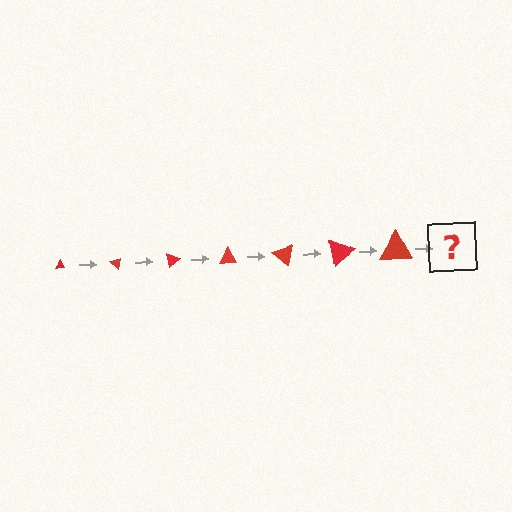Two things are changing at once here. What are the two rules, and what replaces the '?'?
The two rules are that the triangle grows larger each step and it rotates 40 degrees each step. The '?' should be a triangle, larger than the previous one and rotated 280 degrees from the start.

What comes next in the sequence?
The next element should be a triangle, larger than the previous one and rotated 280 degrees from the start.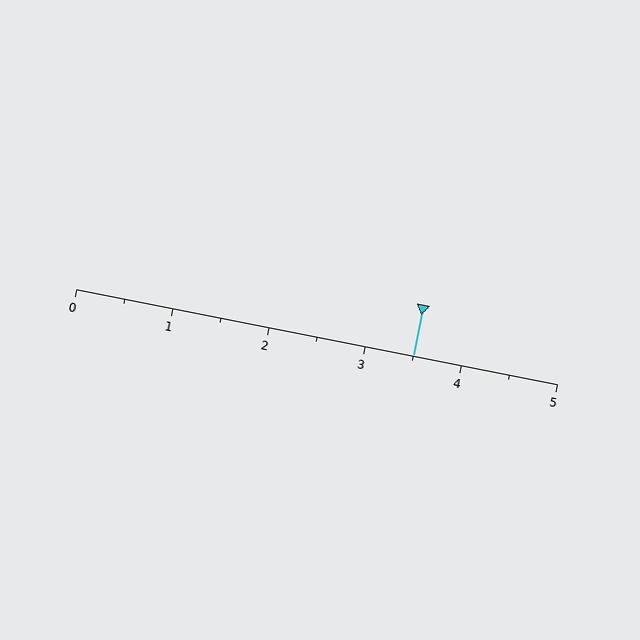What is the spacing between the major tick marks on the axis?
The major ticks are spaced 1 apart.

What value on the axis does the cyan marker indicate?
The marker indicates approximately 3.5.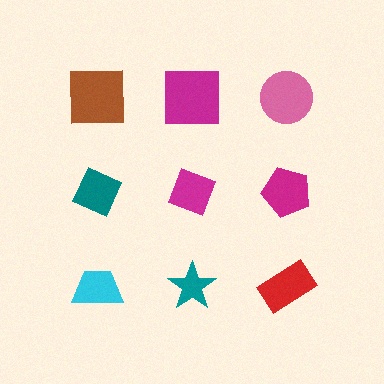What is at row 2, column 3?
A magenta pentagon.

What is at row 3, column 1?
A cyan trapezoid.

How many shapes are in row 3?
3 shapes.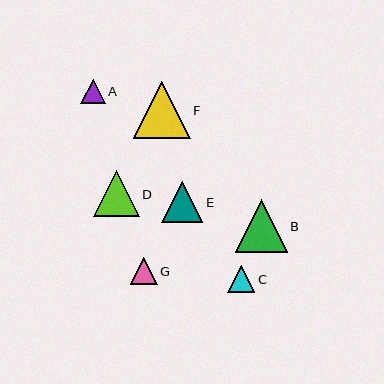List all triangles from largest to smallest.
From largest to smallest: F, B, D, E, C, G, A.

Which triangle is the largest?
Triangle F is the largest with a size of approximately 57 pixels.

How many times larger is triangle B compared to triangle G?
Triangle B is approximately 2.0 times the size of triangle G.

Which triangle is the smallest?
Triangle A is the smallest with a size of approximately 25 pixels.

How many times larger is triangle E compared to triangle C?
Triangle E is approximately 1.5 times the size of triangle C.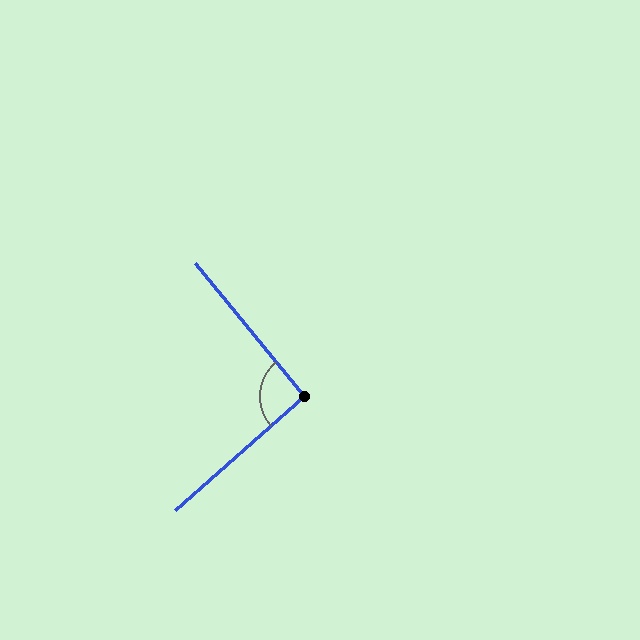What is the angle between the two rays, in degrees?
Approximately 92 degrees.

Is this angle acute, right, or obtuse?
It is approximately a right angle.